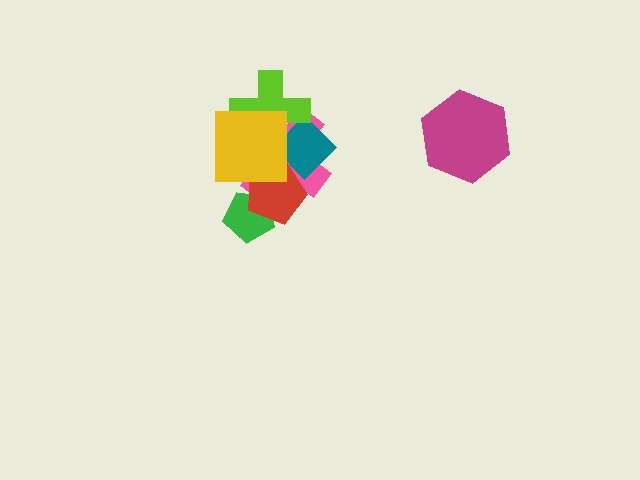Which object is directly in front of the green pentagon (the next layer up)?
The pink cross is directly in front of the green pentagon.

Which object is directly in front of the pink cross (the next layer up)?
The teal diamond is directly in front of the pink cross.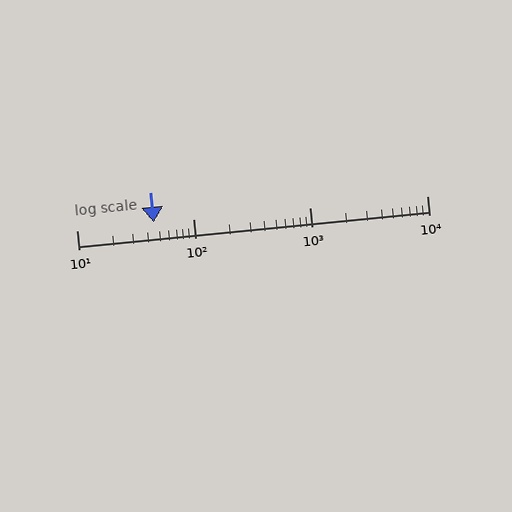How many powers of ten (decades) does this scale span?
The scale spans 3 decades, from 10 to 10000.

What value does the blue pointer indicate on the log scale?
The pointer indicates approximately 46.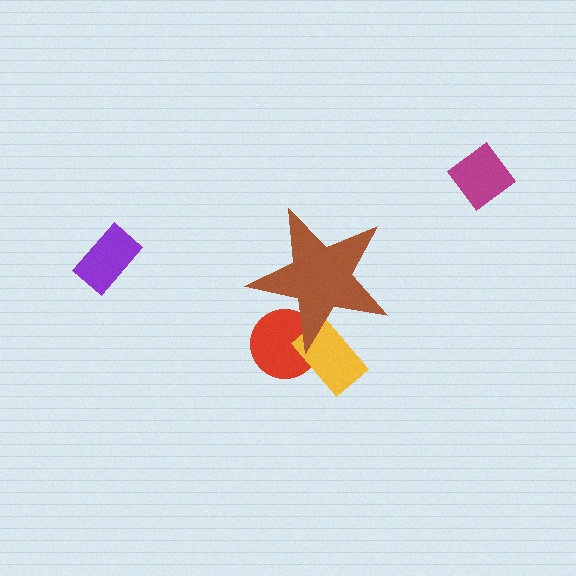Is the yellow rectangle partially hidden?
Yes, the yellow rectangle is partially hidden behind the brown star.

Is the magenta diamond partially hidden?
No, the magenta diamond is fully visible.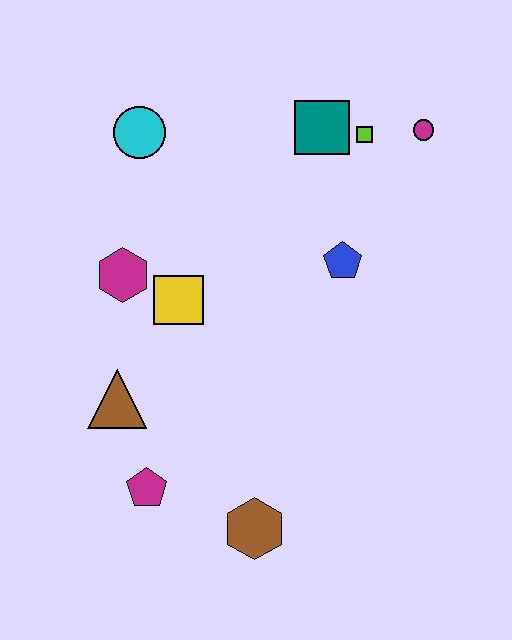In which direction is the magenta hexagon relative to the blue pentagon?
The magenta hexagon is to the left of the blue pentagon.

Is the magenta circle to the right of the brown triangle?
Yes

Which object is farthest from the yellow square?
The magenta circle is farthest from the yellow square.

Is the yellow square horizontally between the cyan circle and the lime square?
Yes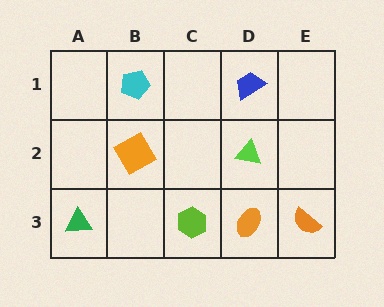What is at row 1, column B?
A cyan pentagon.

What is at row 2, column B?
An orange diamond.